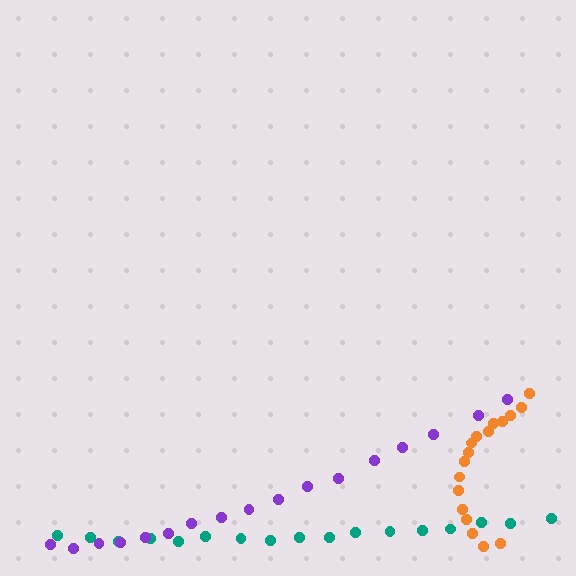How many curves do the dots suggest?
There are 3 distinct paths.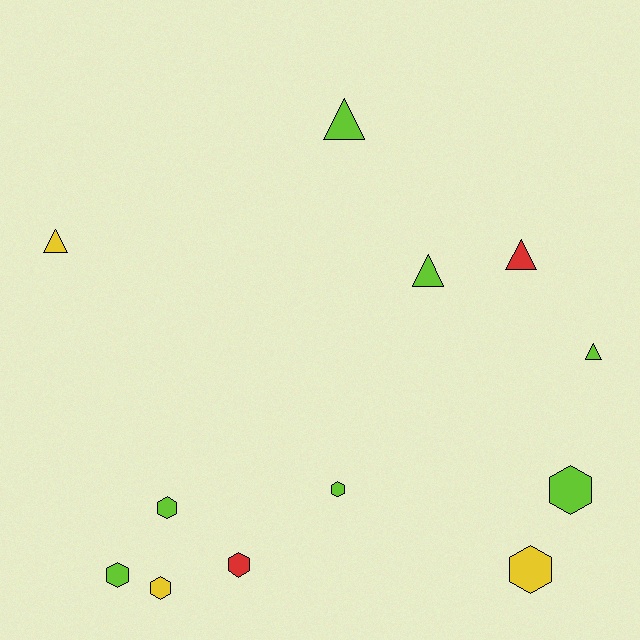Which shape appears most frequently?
Hexagon, with 7 objects.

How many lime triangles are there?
There are 3 lime triangles.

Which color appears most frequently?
Lime, with 7 objects.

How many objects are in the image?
There are 12 objects.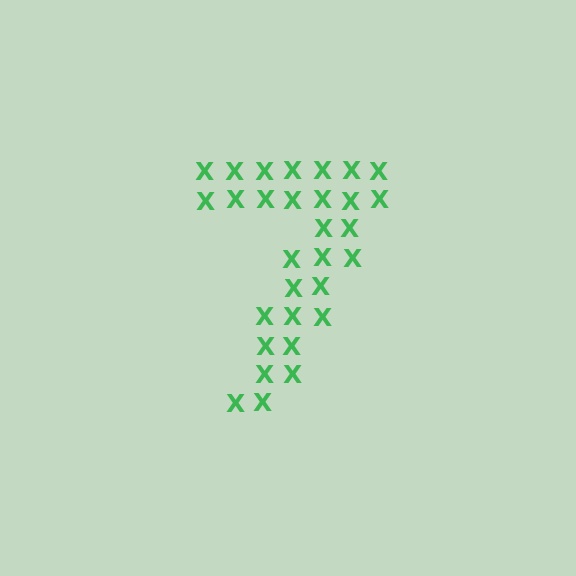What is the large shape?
The large shape is the digit 7.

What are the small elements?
The small elements are letter X's.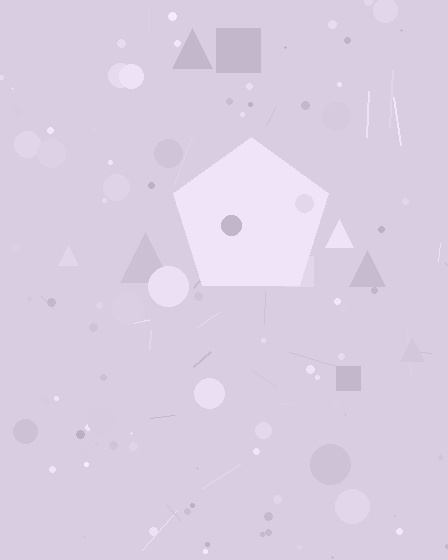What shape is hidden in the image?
A pentagon is hidden in the image.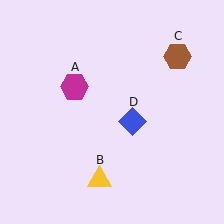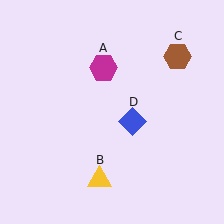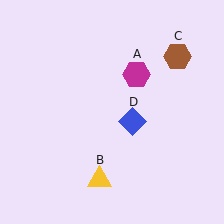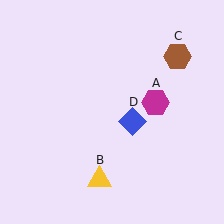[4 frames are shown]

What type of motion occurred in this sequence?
The magenta hexagon (object A) rotated clockwise around the center of the scene.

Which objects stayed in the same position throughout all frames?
Yellow triangle (object B) and brown hexagon (object C) and blue diamond (object D) remained stationary.